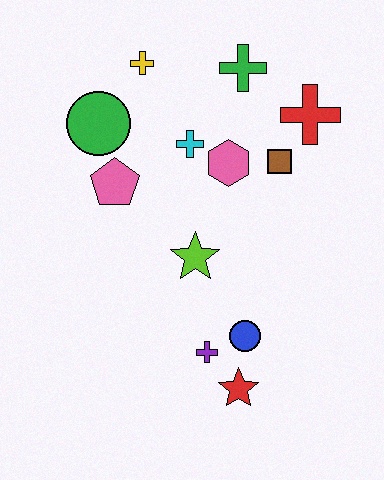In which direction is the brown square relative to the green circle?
The brown square is to the right of the green circle.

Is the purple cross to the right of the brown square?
No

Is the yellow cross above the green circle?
Yes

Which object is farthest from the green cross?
The red star is farthest from the green cross.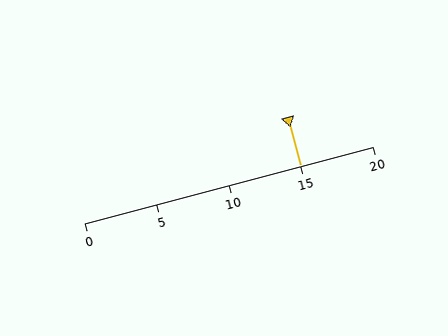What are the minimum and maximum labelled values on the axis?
The axis runs from 0 to 20.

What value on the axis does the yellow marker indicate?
The marker indicates approximately 15.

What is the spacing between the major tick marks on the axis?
The major ticks are spaced 5 apart.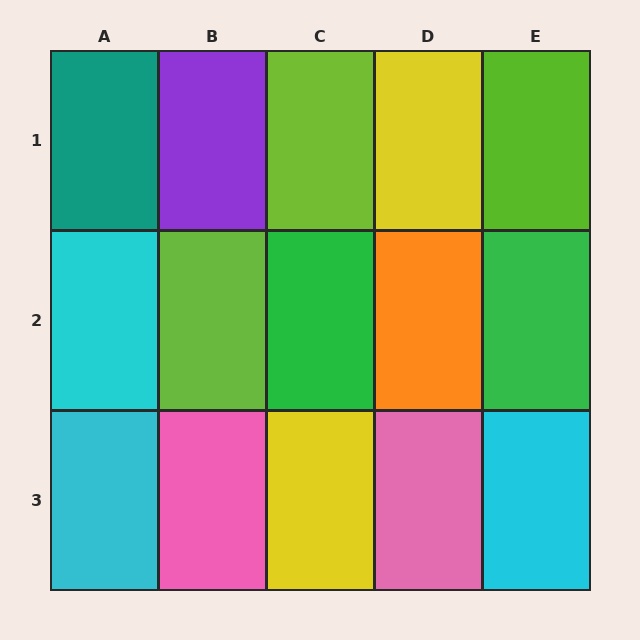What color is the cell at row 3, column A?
Cyan.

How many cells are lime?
3 cells are lime.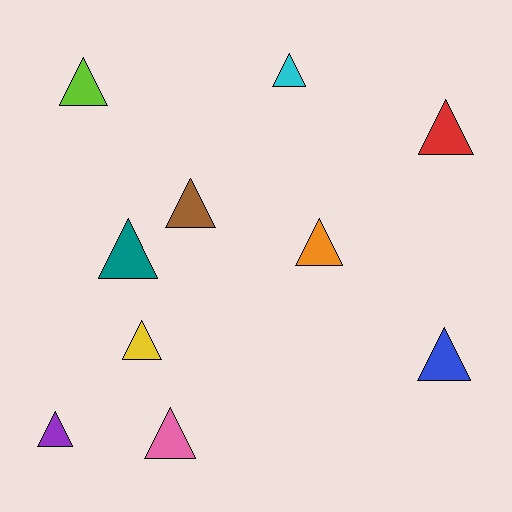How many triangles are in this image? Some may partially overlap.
There are 10 triangles.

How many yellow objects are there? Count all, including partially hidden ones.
There is 1 yellow object.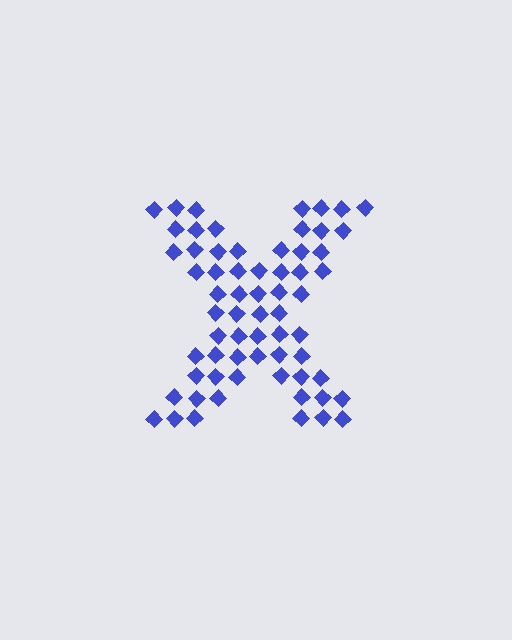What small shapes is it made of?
It is made of small diamonds.